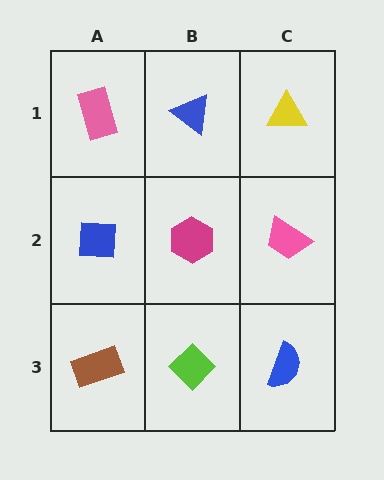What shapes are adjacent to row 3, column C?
A pink trapezoid (row 2, column C), a lime diamond (row 3, column B).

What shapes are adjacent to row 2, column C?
A yellow triangle (row 1, column C), a blue semicircle (row 3, column C), a magenta hexagon (row 2, column B).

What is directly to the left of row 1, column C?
A blue triangle.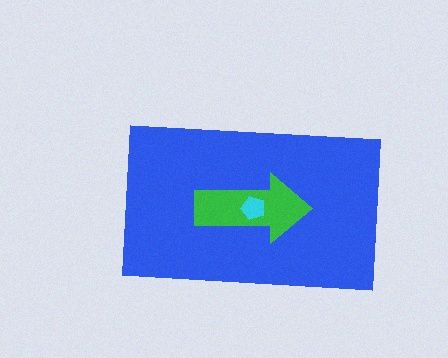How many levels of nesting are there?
3.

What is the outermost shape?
The blue rectangle.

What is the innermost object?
The cyan pentagon.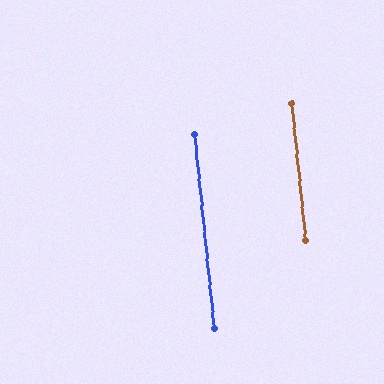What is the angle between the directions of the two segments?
Approximately 0 degrees.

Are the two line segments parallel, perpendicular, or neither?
Parallel — their directions differ by only 0.1°.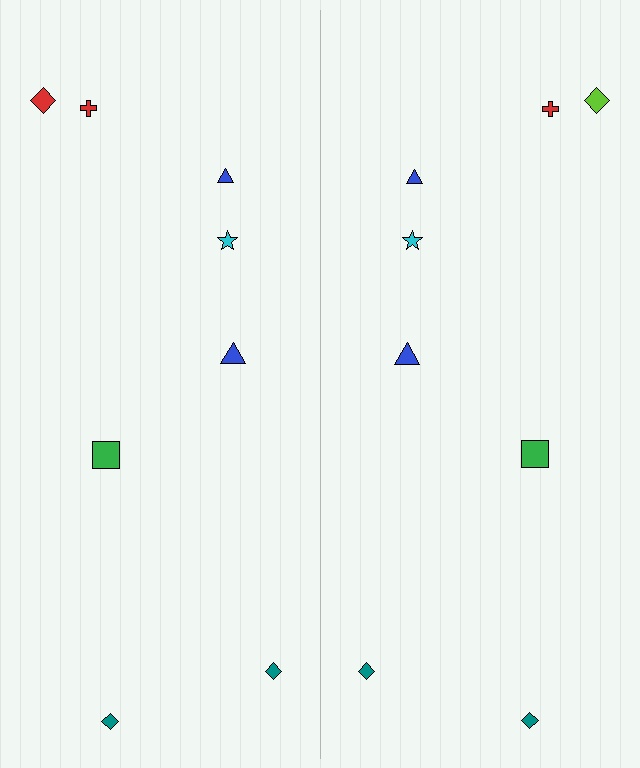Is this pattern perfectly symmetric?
No, the pattern is not perfectly symmetric. The lime diamond on the right side breaks the symmetry — its mirror counterpart is red.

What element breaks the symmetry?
The lime diamond on the right side breaks the symmetry — its mirror counterpart is red.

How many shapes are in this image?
There are 16 shapes in this image.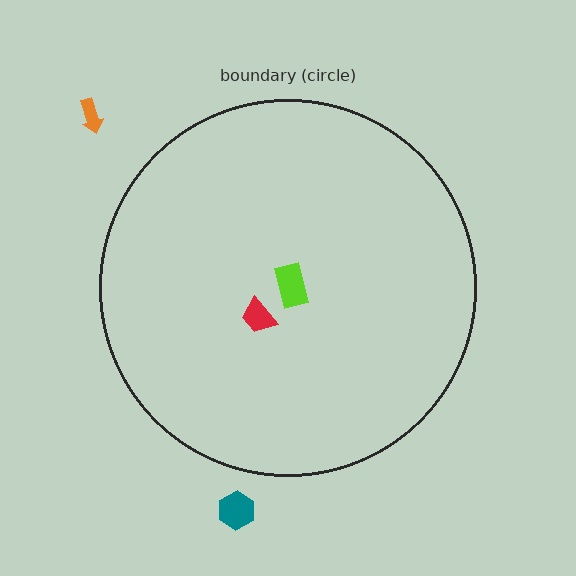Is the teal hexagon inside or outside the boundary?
Outside.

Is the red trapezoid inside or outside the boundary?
Inside.